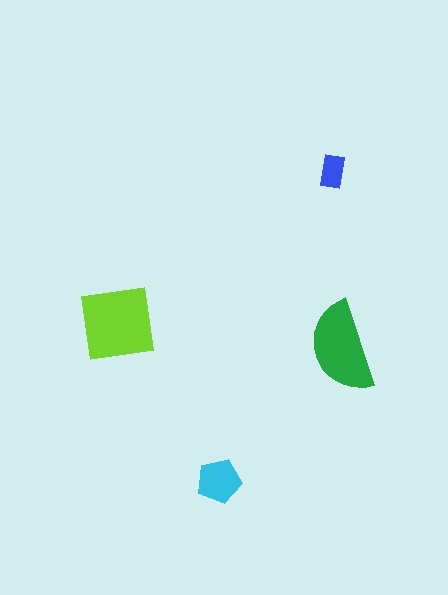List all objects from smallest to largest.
The blue rectangle, the cyan pentagon, the green semicircle, the lime square.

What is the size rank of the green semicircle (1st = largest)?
2nd.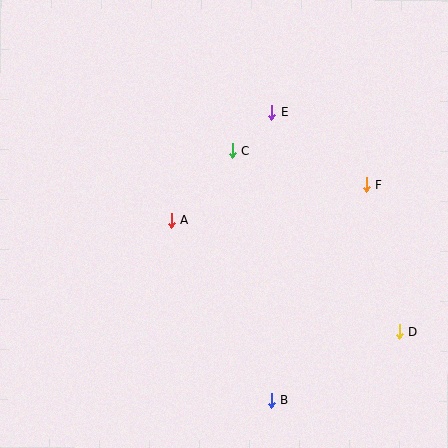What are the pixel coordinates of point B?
Point B is at (272, 400).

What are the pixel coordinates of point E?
Point E is at (272, 112).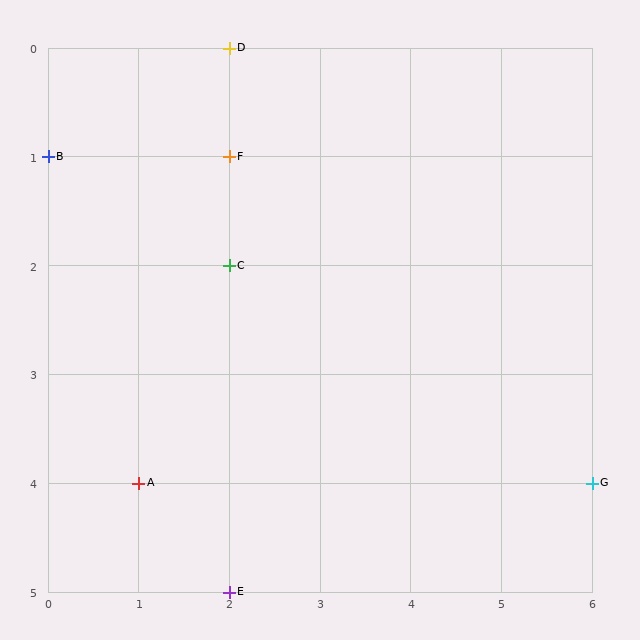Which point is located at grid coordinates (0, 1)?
Point B is at (0, 1).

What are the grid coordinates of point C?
Point C is at grid coordinates (2, 2).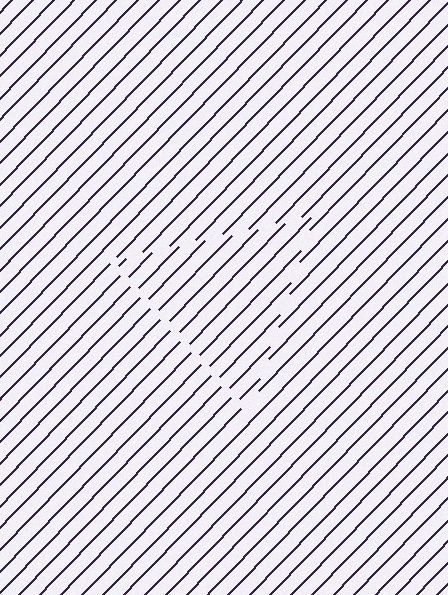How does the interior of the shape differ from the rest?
The interior of the shape contains the same grating, shifted by half a period — the contour is defined by the phase discontinuity where line-ends from the inner and outer gratings abut.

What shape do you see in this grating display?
An illusory triangle. The interior of the shape contains the same grating, shifted by half a period — the contour is defined by the phase discontinuity where line-ends from the inner and outer gratings abut.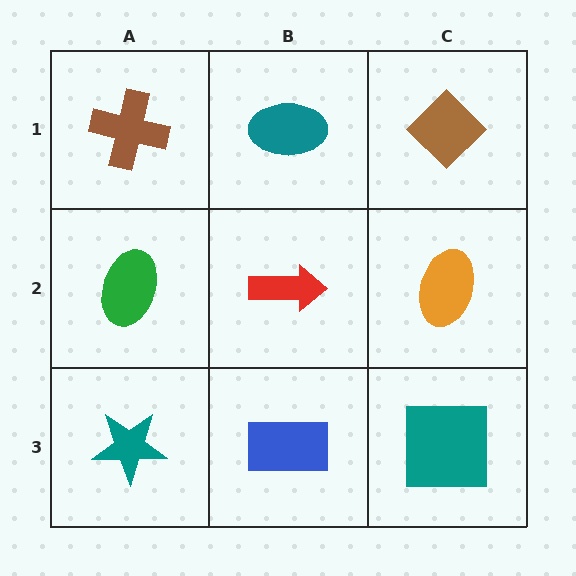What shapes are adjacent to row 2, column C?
A brown diamond (row 1, column C), a teal square (row 3, column C), a red arrow (row 2, column B).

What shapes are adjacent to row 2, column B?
A teal ellipse (row 1, column B), a blue rectangle (row 3, column B), a green ellipse (row 2, column A), an orange ellipse (row 2, column C).